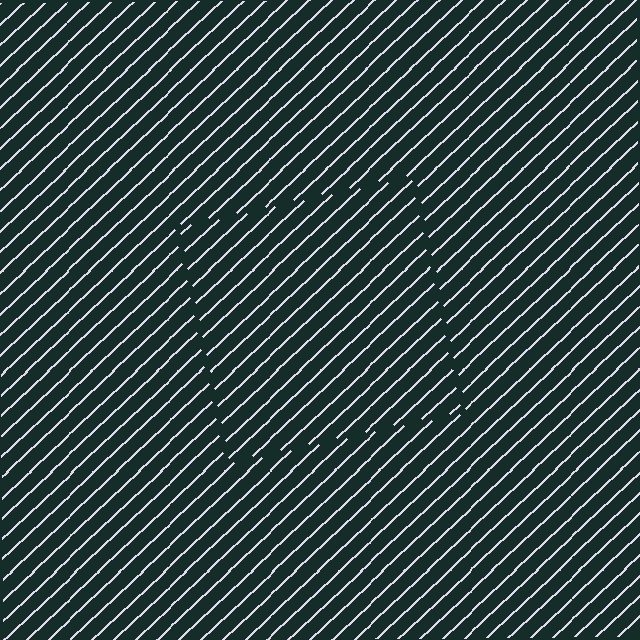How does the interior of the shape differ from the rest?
The interior of the shape contains the same grating, shifted by half a period — the contour is defined by the phase discontinuity where line-ends from the inner and outer gratings abut.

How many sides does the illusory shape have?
4 sides — the line-ends trace a square.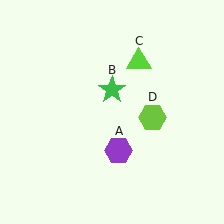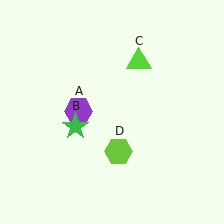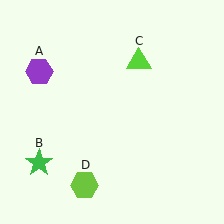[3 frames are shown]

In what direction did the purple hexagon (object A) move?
The purple hexagon (object A) moved up and to the left.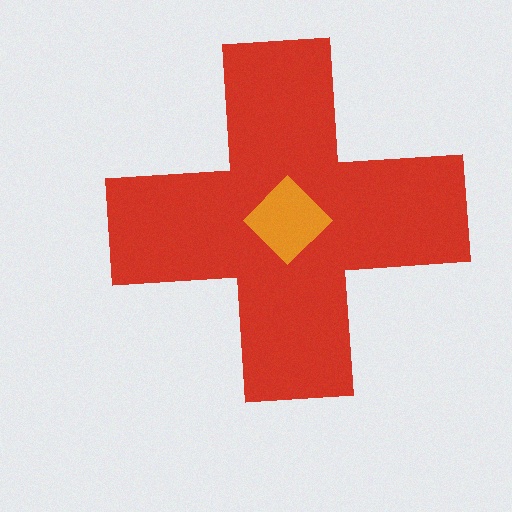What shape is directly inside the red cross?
The orange diamond.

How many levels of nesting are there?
2.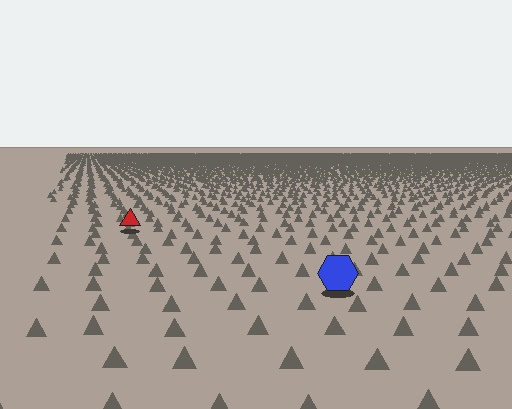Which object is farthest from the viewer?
The red triangle is farthest from the viewer. It appears smaller and the ground texture around it is denser.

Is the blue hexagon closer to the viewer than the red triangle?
Yes. The blue hexagon is closer — you can tell from the texture gradient: the ground texture is coarser near it.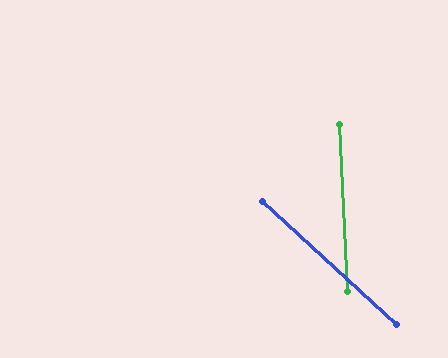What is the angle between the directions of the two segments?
Approximately 45 degrees.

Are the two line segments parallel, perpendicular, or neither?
Neither parallel nor perpendicular — they differ by about 45°.